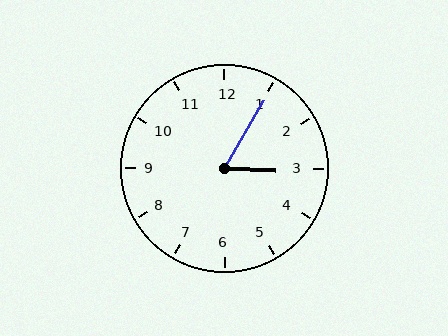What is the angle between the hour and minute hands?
Approximately 62 degrees.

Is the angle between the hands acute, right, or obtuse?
It is acute.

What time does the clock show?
3:05.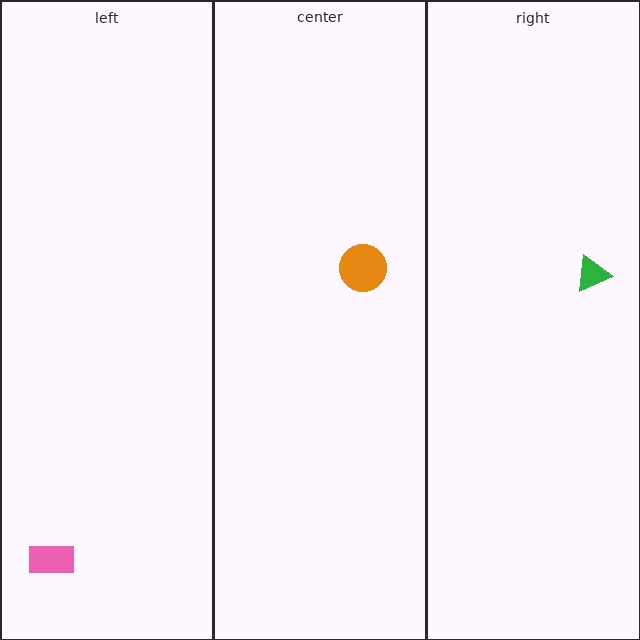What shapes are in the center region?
The orange circle.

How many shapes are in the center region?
1.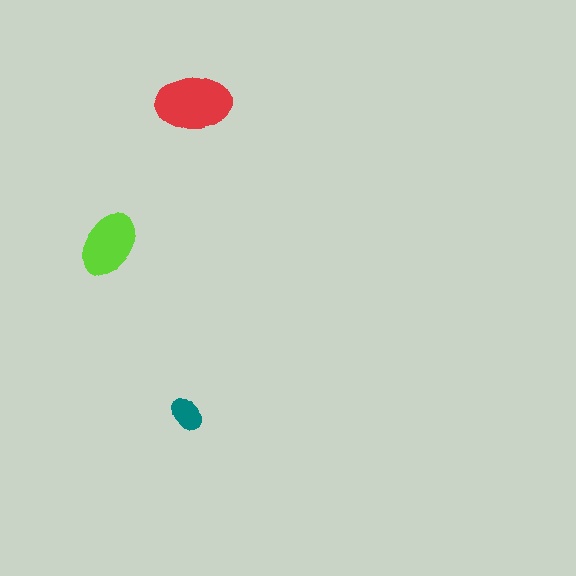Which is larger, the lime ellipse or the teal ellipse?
The lime one.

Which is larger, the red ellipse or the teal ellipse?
The red one.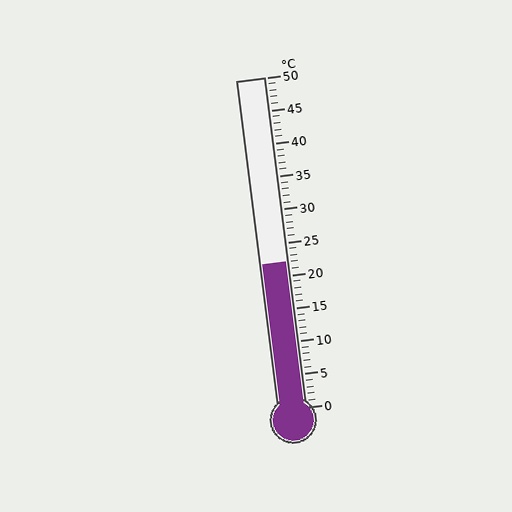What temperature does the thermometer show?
The thermometer shows approximately 22°C.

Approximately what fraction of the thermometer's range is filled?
The thermometer is filled to approximately 45% of its range.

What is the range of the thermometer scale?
The thermometer scale ranges from 0°C to 50°C.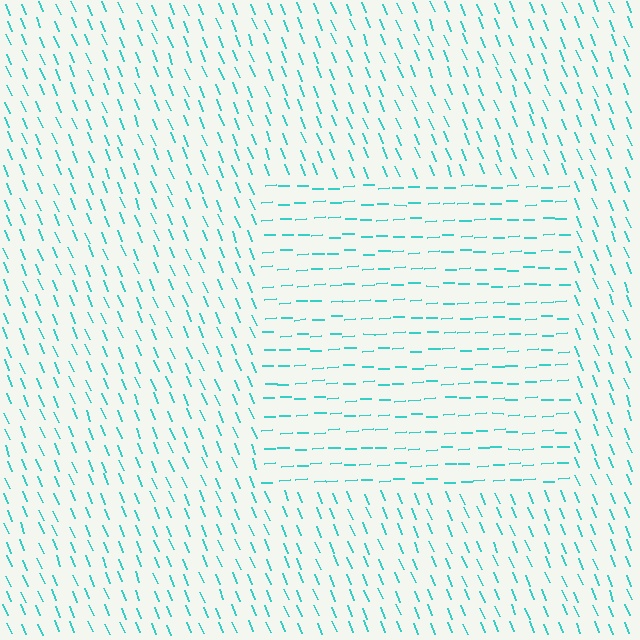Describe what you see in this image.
The image is filled with small cyan line segments. A rectangle region in the image has lines oriented differently from the surrounding lines, creating a visible texture boundary.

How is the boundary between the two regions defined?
The boundary is defined purely by a change in line orientation (approximately 70 degrees difference). All lines are the same color and thickness.